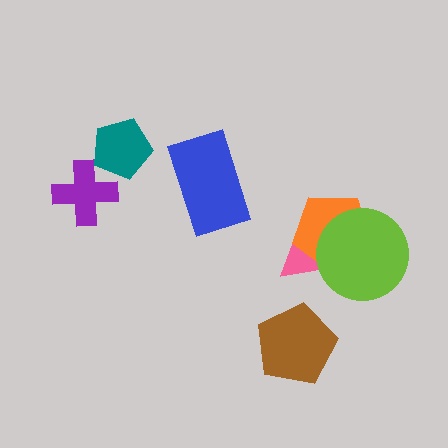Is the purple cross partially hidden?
No, no other shape covers it.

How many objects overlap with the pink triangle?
2 objects overlap with the pink triangle.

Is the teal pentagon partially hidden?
Yes, it is partially covered by another shape.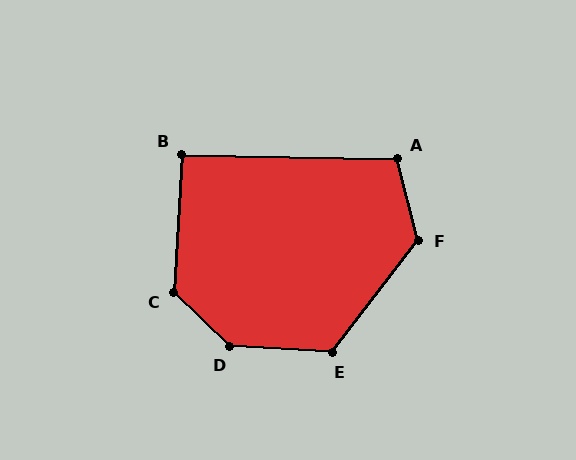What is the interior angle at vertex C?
Approximately 131 degrees (obtuse).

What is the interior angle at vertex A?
Approximately 105 degrees (obtuse).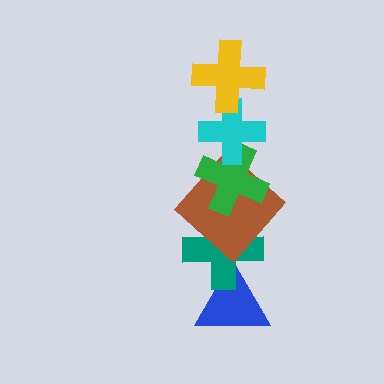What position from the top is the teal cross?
The teal cross is 5th from the top.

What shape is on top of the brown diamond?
The green cross is on top of the brown diamond.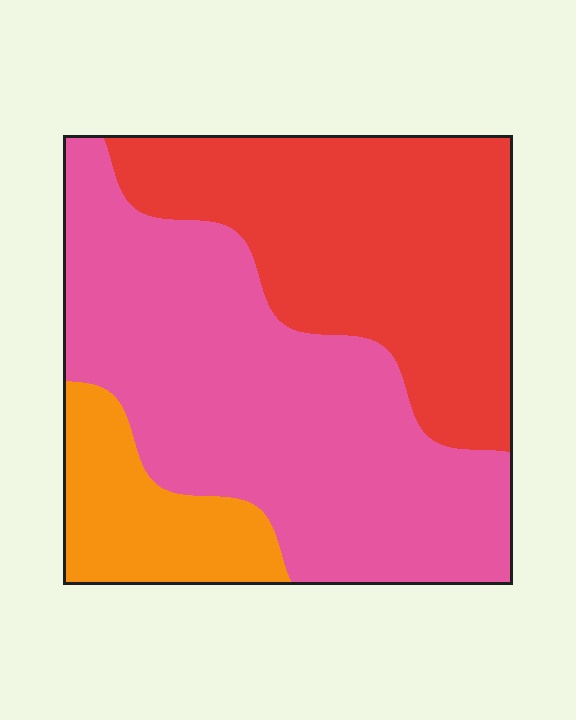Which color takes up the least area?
Orange, at roughly 15%.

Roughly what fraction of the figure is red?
Red covers about 35% of the figure.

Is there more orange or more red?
Red.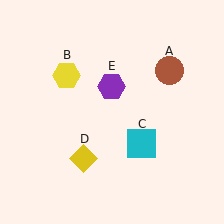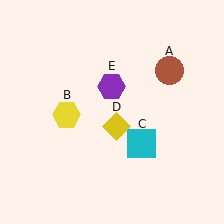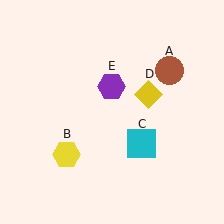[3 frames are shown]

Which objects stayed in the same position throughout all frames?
Brown circle (object A) and cyan square (object C) and purple hexagon (object E) remained stationary.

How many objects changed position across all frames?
2 objects changed position: yellow hexagon (object B), yellow diamond (object D).